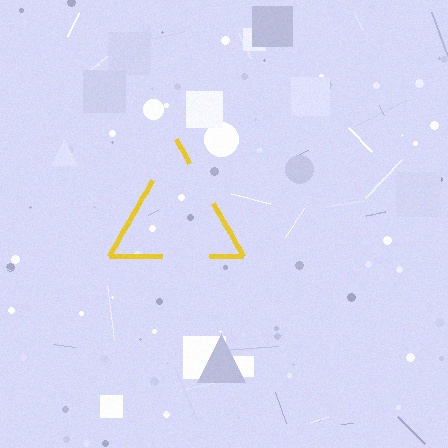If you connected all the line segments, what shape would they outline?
They would outline a triangle.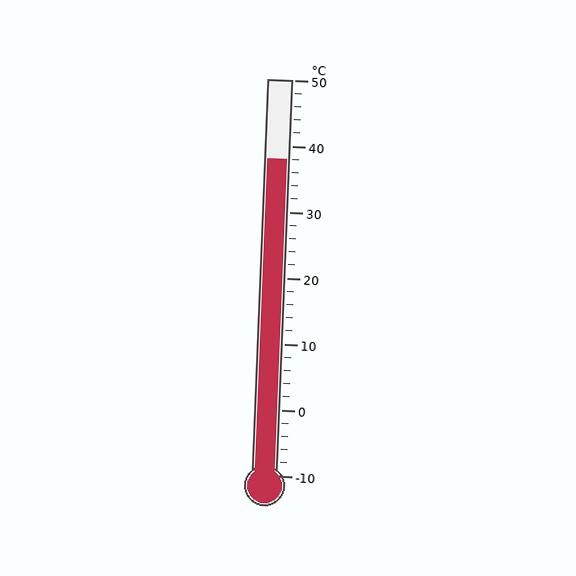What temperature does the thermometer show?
The thermometer shows approximately 38°C.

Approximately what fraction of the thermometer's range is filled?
The thermometer is filled to approximately 80% of its range.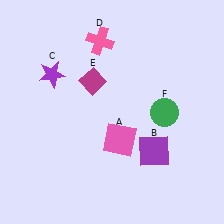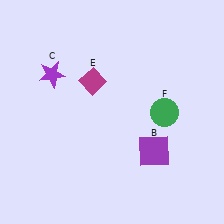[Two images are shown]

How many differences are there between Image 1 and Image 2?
There are 2 differences between the two images.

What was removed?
The pink cross (D), the pink square (A) were removed in Image 2.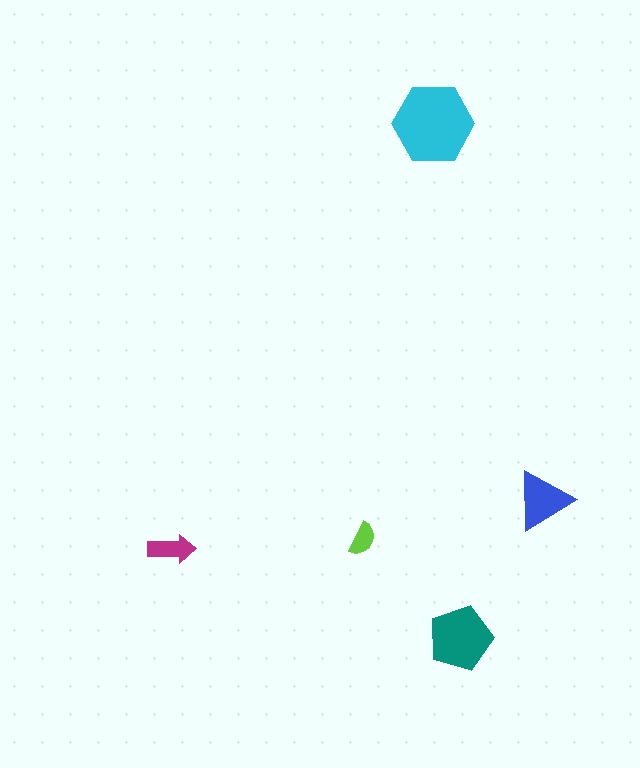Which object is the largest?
The cyan hexagon.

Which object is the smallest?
The lime semicircle.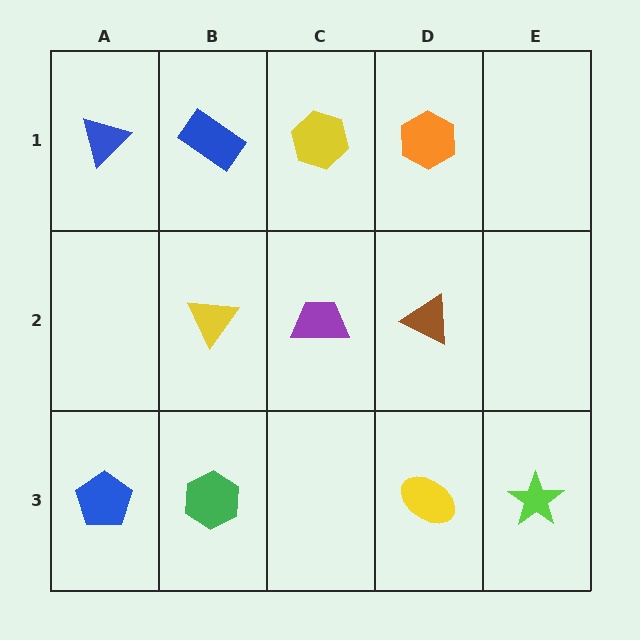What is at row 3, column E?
A lime star.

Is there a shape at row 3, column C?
No, that cell is empty.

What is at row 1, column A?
A blue triangle.